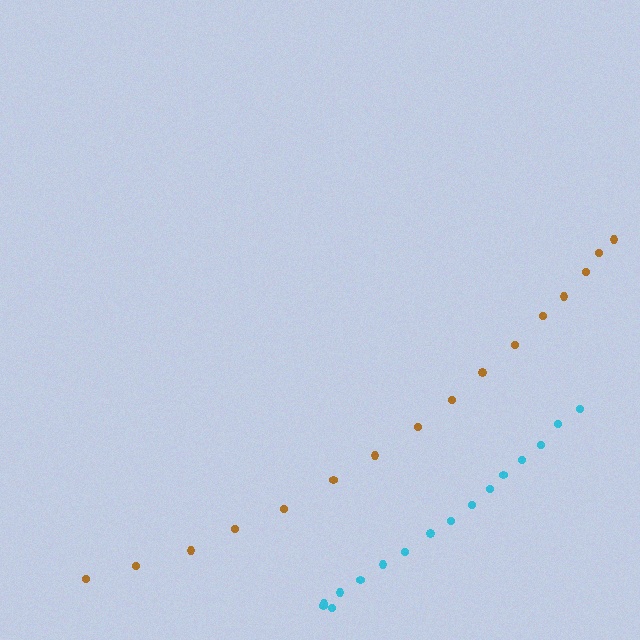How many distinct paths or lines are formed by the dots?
There are 2 distinct paths.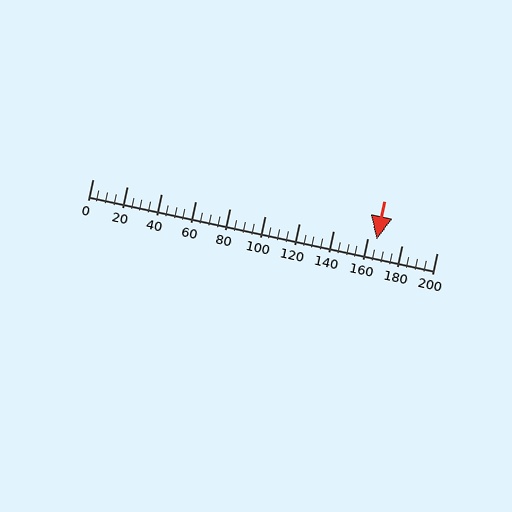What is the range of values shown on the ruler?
The ruler shows values from 0 to 200.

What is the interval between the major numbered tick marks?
The major tick marks are spaced 20 units apart.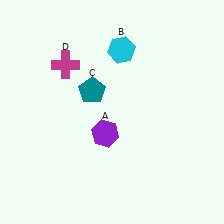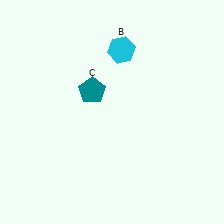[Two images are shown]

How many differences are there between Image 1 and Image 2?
There are 2 differences between the two images.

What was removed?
The purple hexagon (A), the magenta cross (D) were removed in Image 2.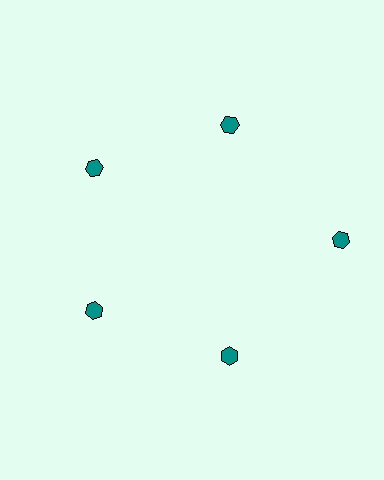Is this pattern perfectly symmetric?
No. The 5 teal hexagons are arranged in a ring, but one element near the 3 o'clock position is pushed outward from the center, breaking the 5-fold rotational symmetry.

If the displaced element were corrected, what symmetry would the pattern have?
It would have 5-fold rotational symmetry — the pattern would map onto itself every 72 degrees.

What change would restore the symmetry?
The symmetry would be restored by moving it inward, back onto the ring so that all 5 hexagons sit at equal angles and equal distance from the center.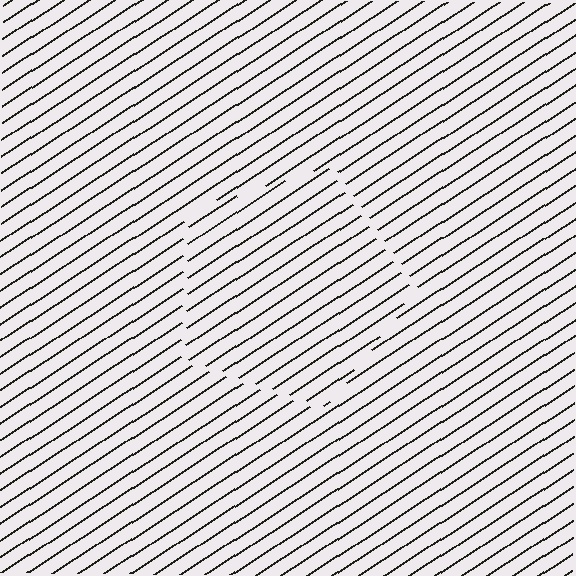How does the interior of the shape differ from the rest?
The interior of the shape contains the same grating, shifted by half a period — the contour is defined by the phase discontinuity where line-ends from the inner and outer gratings abut.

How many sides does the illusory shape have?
5 sides — the line-ends trace a pentagon.